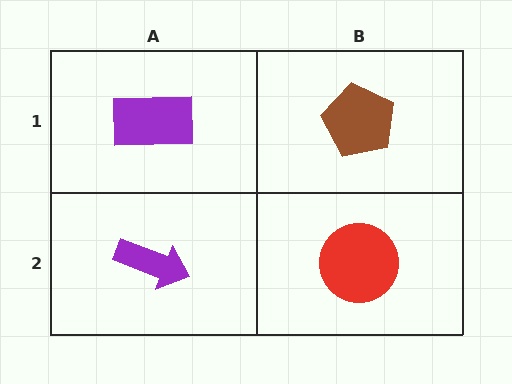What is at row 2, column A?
A purple arrow.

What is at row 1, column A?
A purple rectangle.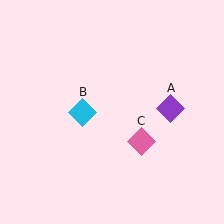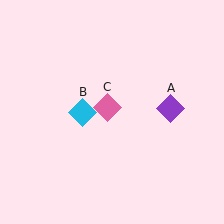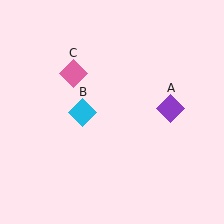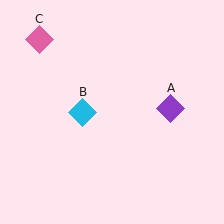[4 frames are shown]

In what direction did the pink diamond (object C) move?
The pink diamond (object C) moved up and to the left.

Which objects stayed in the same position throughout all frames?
Purple diamond (object A) and cyan diamond (object B) remained stationary.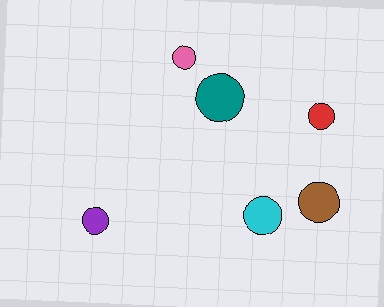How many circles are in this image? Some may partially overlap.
There are 6 circles.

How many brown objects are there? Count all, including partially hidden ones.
There is 1 brown object.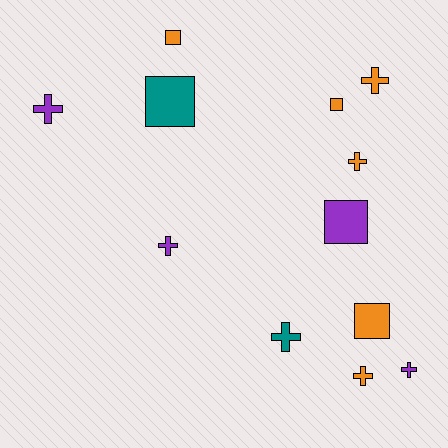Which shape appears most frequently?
Cross, with 7 objects.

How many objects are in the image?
There are 12 objects.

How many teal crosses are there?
There is 1 teal cross.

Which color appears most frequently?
Orange, with 6 objects.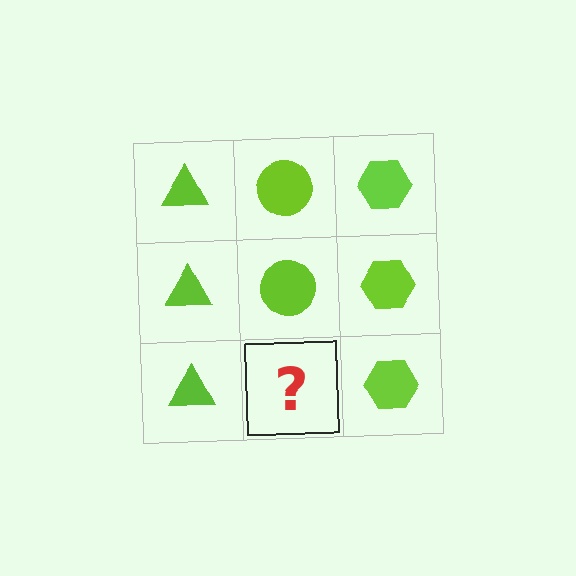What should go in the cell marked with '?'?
The missing cell should contain a lime circle.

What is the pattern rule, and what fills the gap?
The rule is that each column has a consistent shape. The gap should be filled with a lime circle.